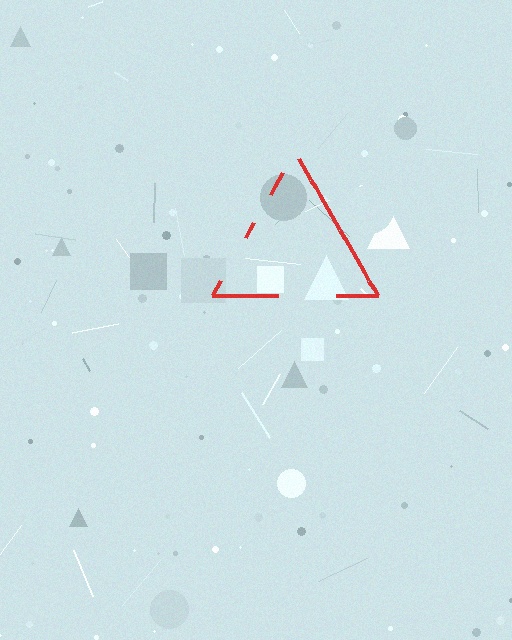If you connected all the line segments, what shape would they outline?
They would outline a triangle.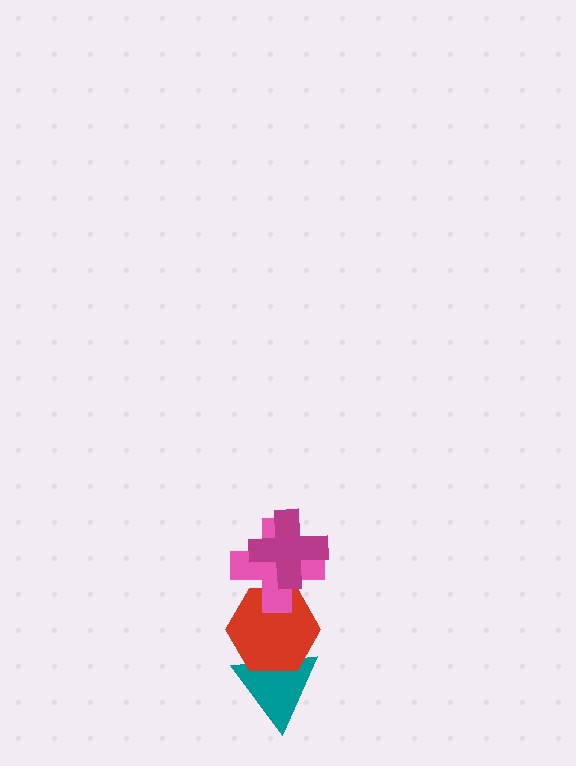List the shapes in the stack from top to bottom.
From top to bottom: the magenta cross, the pink cross, the red hexagon, the teal triangle.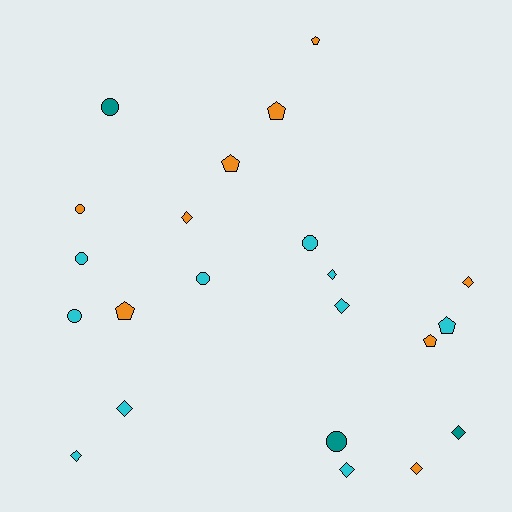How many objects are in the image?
There are 22 objects.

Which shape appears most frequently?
Diamond, with 9 objects.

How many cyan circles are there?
There are 4 cyan circles.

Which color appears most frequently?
Cyan, with 10 objects.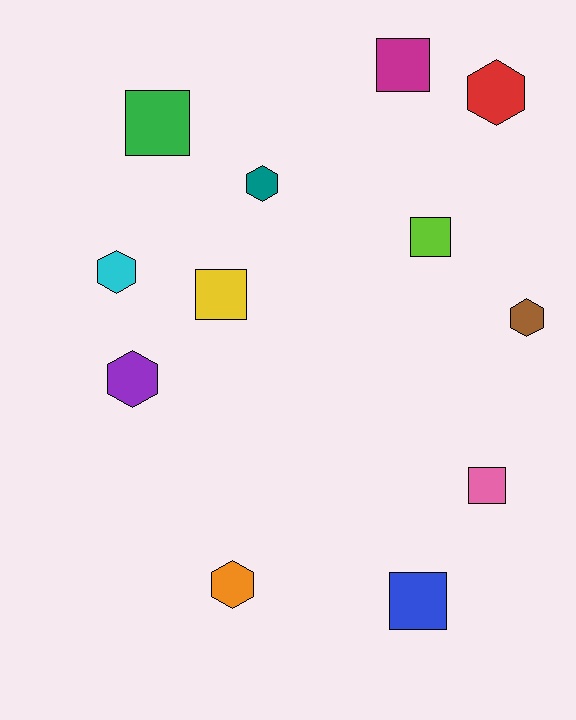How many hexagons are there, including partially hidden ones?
There are 6 hexagons.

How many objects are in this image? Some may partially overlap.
There are 12 objects.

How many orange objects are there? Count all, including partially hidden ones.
There is 1 orange object.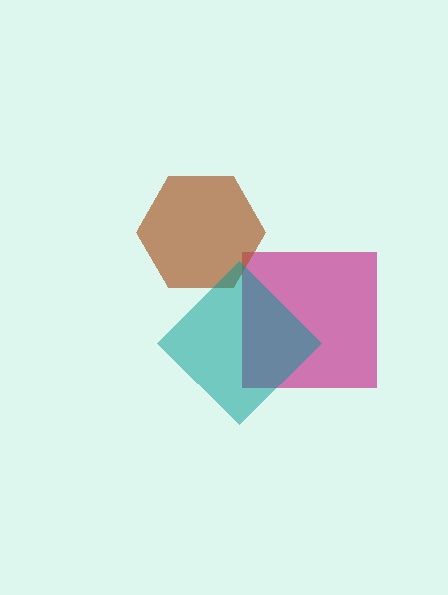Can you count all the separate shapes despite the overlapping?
Yes, there are 3 separate shapes.